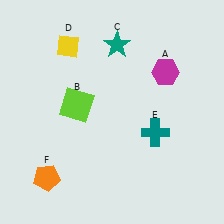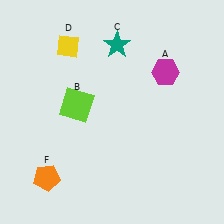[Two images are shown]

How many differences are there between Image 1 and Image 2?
There is 1 difference between the two images.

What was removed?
The teal cross (E) was removed in Image 2.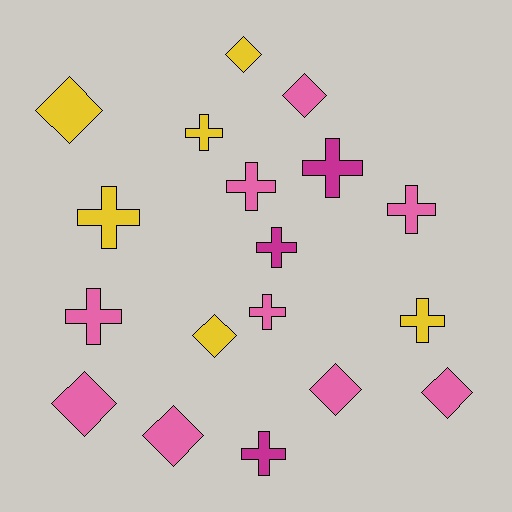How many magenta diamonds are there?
There are no magenta diamonds.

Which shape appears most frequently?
Cross, with 10 objects.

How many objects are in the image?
There are 18 objects.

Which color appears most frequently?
Pink, with 9 objects.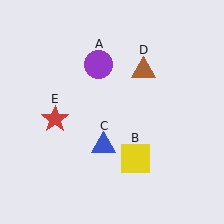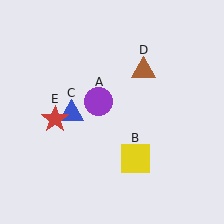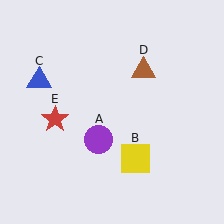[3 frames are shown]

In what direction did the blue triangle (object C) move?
The blue triangle (object C) moved up and to the left.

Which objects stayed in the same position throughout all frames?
Yellow square (object B) and brown triangle (object D) and red star (object E) remained stationary.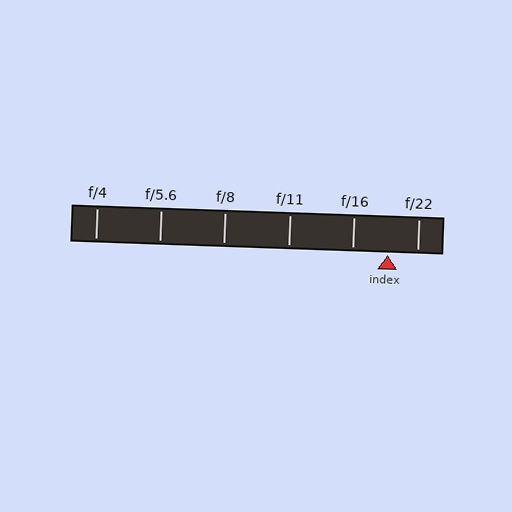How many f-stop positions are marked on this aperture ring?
There are 6 f-stop positions marked.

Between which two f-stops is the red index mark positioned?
The index mark is between f/16 and f/22.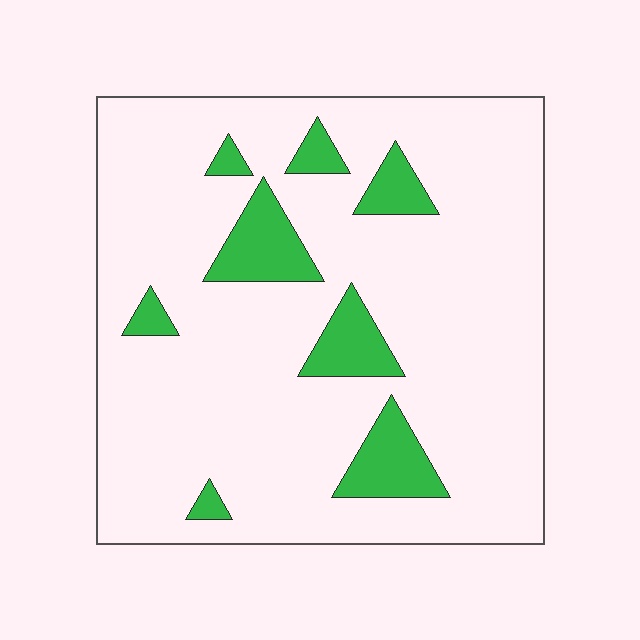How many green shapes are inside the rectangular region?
8.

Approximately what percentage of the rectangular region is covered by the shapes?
Approximately 15%.